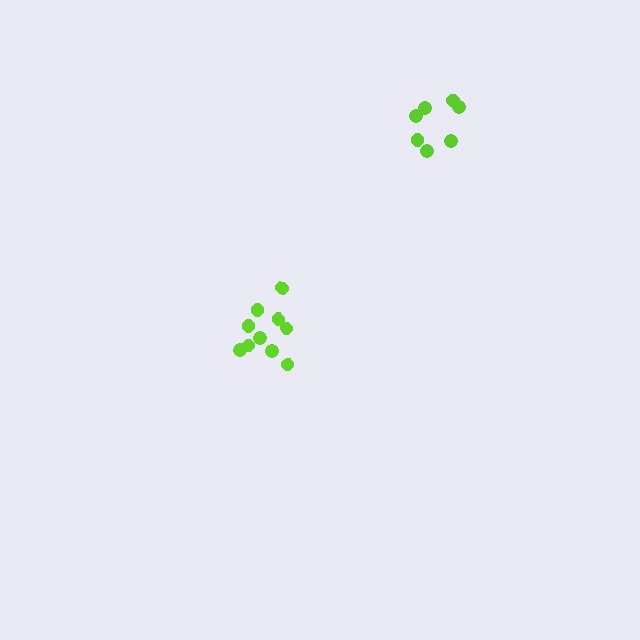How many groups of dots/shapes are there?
There are 2 groups.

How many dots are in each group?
Group 1: 10 dots, Group 2: 7 dots (17 total).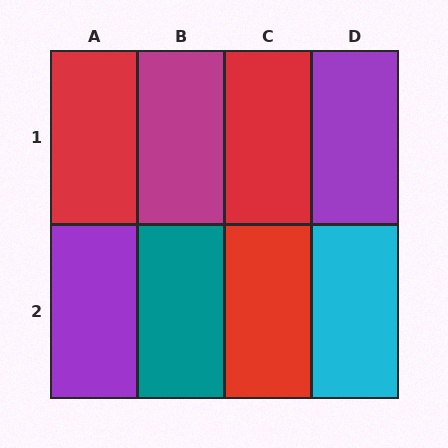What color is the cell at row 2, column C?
Red.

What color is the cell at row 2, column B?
Teal.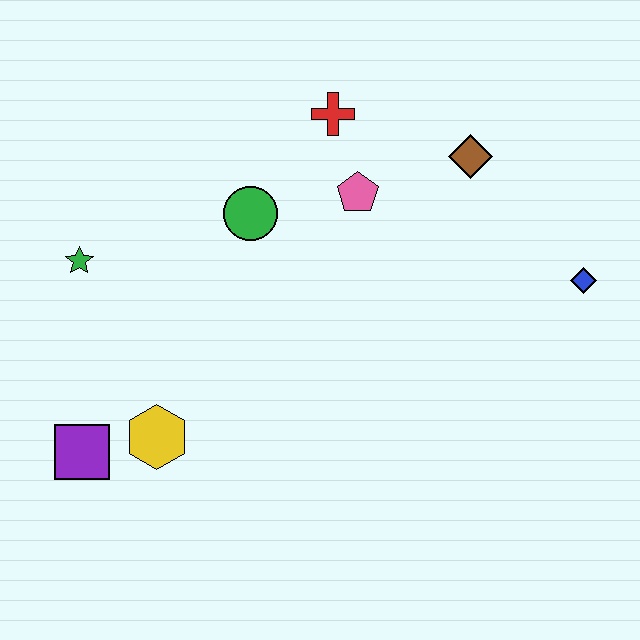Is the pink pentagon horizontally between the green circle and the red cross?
No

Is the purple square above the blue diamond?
No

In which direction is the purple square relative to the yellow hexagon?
The purple square is to the left of the yellow hexagon.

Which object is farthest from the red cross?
The purple square is farthest from the red cross.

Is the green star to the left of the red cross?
Yes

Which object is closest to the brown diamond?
The pink pentagon is closest to the brown diamond.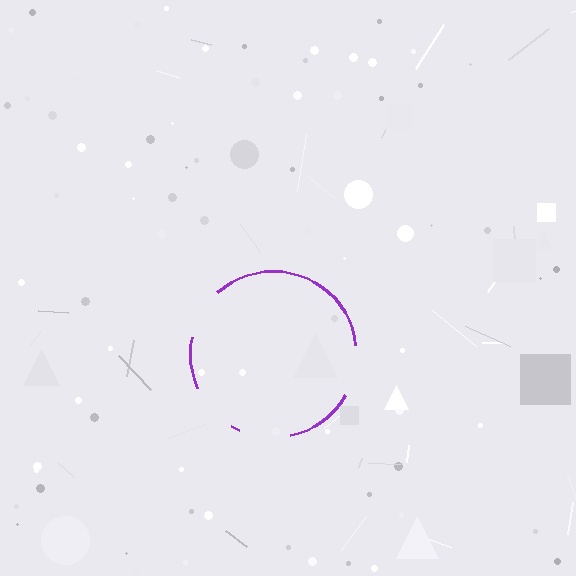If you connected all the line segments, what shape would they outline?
They would outline a circle.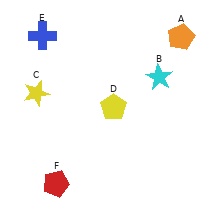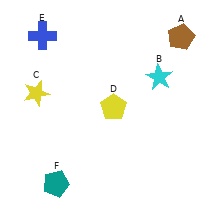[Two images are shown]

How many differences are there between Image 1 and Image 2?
There are 2 differences between the two images.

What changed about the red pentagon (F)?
In Image 1, F is red. In Image 2, it changed to teal.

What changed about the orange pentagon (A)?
In Image 1, A is orange. In Image 2, it changed to brown.